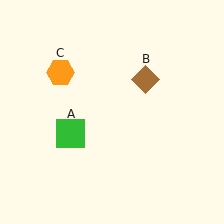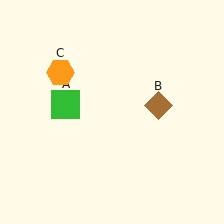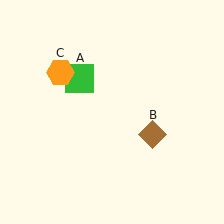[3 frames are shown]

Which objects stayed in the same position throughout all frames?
Orange hexagon (object C) remained stationary.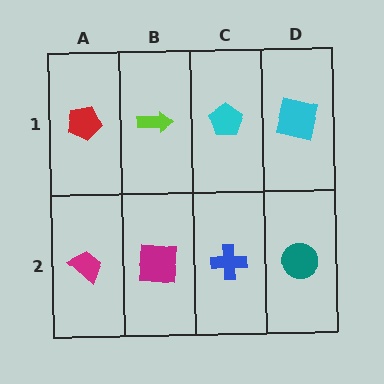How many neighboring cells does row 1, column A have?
2.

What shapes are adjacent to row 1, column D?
A teal circle (row 2, column D), a cyan pentagon (row 1, column C).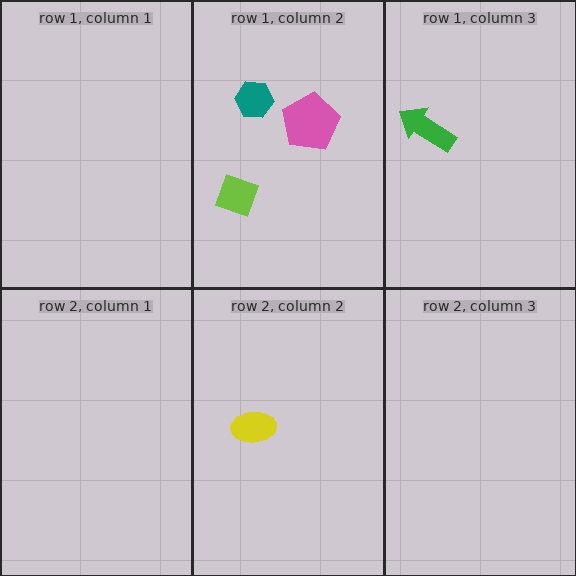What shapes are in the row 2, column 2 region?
The yellow ellipse.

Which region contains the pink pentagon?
The row 1, column 2 region.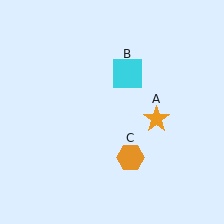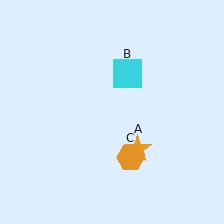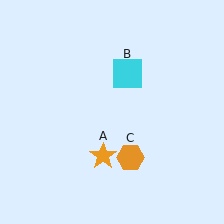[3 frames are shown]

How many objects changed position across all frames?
1 object changed position: orange star (object A).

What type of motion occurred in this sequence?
The orange star (object A) rotated clockwise around the center of the scene.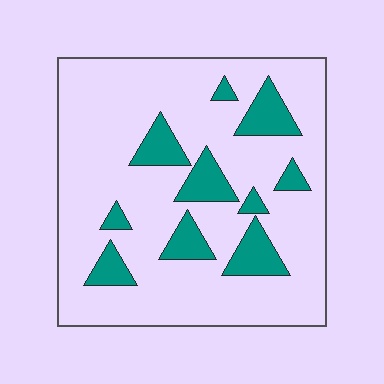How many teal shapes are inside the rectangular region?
10.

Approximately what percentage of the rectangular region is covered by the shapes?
Approximately 20%.